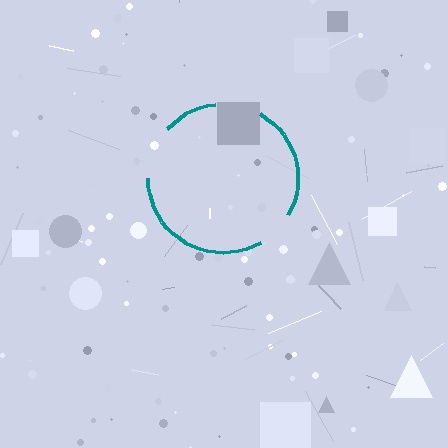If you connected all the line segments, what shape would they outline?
They would outline a circle.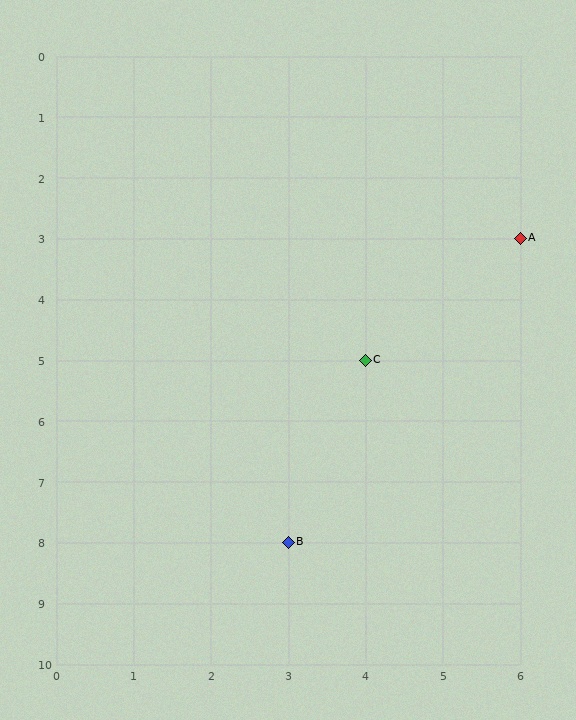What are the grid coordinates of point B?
Point B is at grid coordinates (3, 8).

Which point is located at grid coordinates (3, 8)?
Point B is at (3, 8).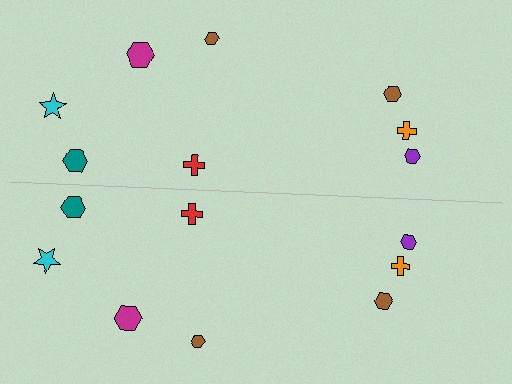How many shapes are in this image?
There are 16 shapes in this image.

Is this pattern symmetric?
Yes, this pattern has bilateral (reflection) symmetry.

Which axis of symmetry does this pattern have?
The pattern has a horizontal axis of symmetry running through the center of the image.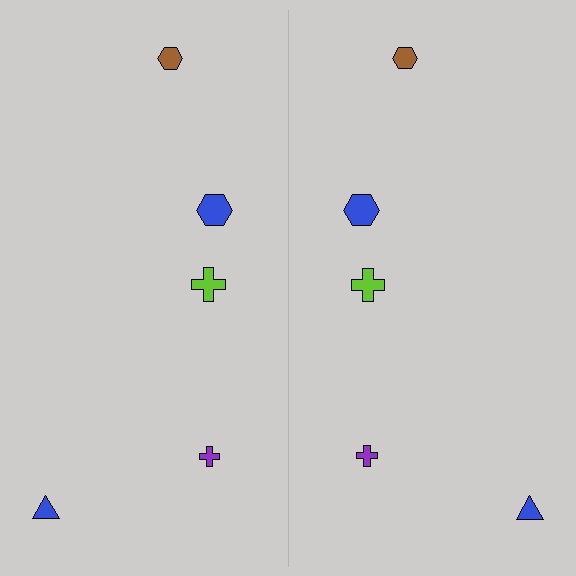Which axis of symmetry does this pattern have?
The pattern has a vertical axis of symmetry running through the center of the image.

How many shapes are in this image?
There are 10 shapes in this image.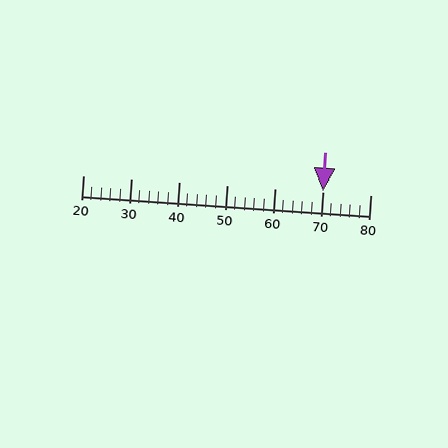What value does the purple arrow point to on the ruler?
The purple arrow points to approximately 70.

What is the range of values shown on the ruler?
The ruler shows values from 20 to 80.